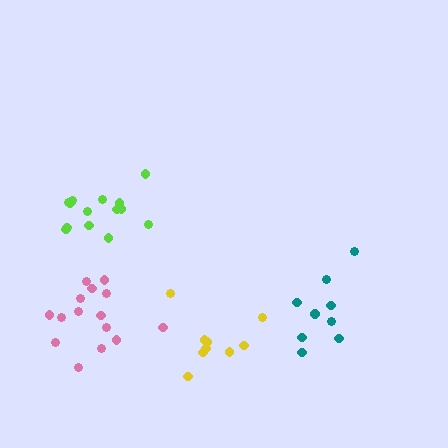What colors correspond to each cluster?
The clusters are colored: yellow, teal, pink, lime.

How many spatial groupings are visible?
There are 4 spatial groupings.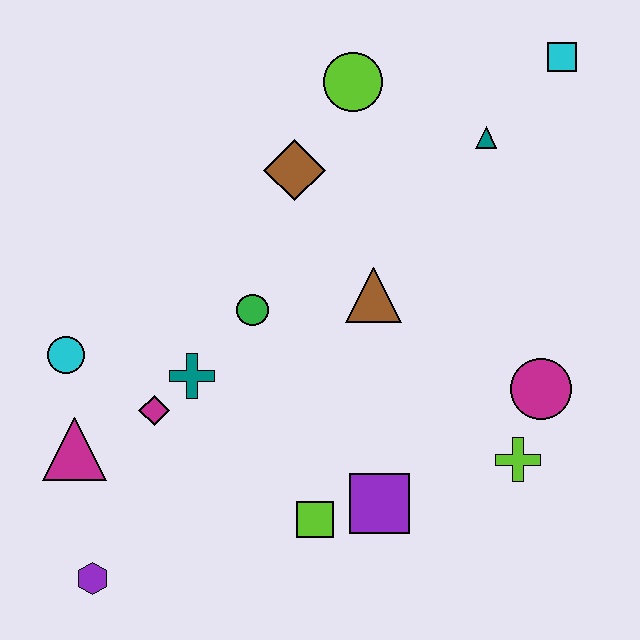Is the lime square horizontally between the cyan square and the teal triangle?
No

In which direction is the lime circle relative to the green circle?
The lime circle is above the green circle.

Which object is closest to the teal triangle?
The cyan square is closest to the teal triangle.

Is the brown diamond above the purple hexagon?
Yes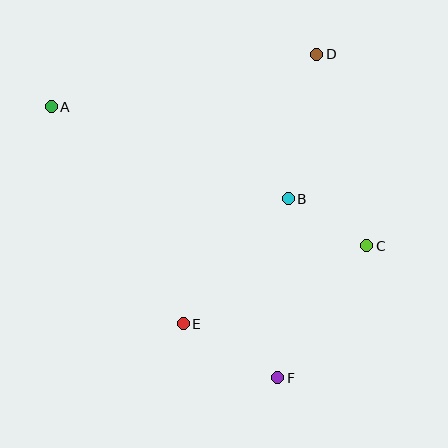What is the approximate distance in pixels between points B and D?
The distance between B and D is approximately 147 pixels.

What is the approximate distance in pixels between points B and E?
The distance between B and E is approximately 163 pixels.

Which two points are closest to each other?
Points B and C are closest to each other.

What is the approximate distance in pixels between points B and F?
The distance between B and F is approximately 179 pixels.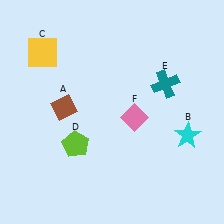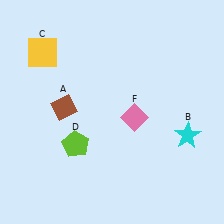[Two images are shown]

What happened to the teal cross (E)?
The teal cross (E) was removed in Image 2. It was in the top-right area of Image 1.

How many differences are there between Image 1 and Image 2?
There is 1 difference between the two images.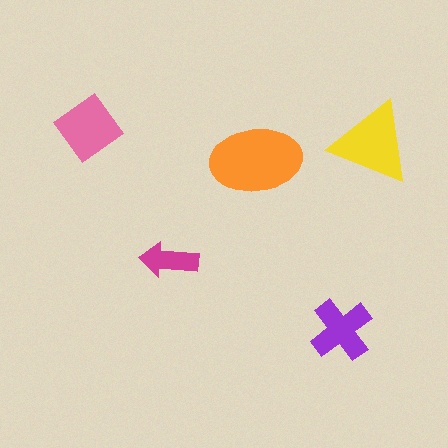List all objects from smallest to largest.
The magenta arrow, the purple cross, the pink diamond, the yellow triangle, the orange ellipse.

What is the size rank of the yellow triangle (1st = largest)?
2nd.